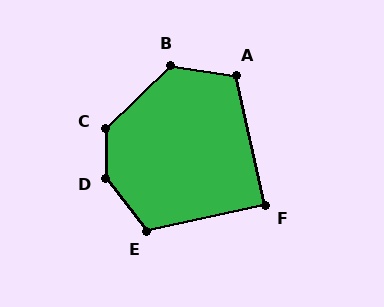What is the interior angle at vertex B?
Approximately 128 degrees (obtuse).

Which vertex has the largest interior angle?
D, at approximately 142 degrees.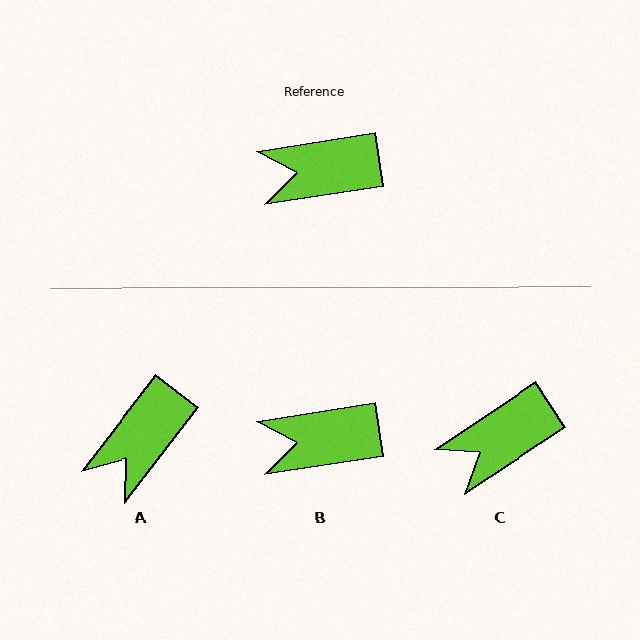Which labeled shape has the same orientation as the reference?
B.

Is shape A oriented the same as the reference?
No, it is off by about 44 degrees.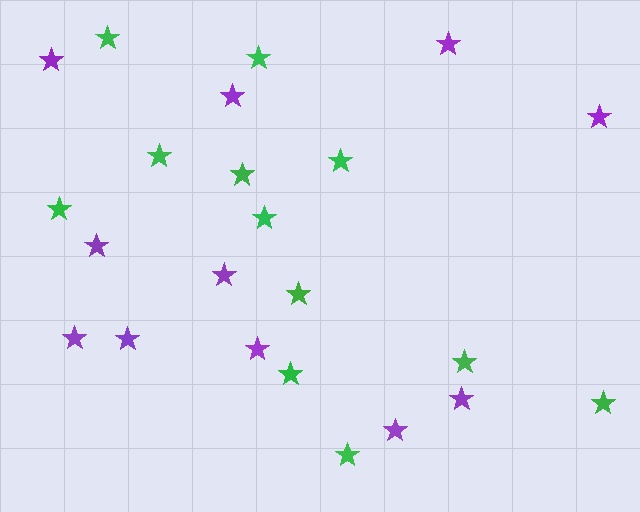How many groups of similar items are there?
There are 2 groups: one group of purple stars (11) and one group of green stars (12).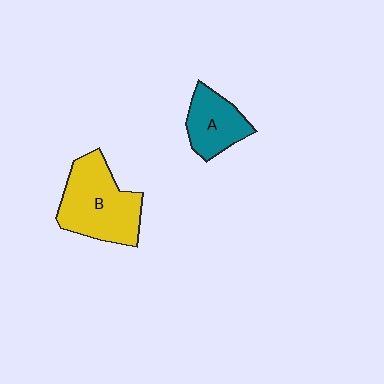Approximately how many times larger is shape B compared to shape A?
Approximately 1.7 times.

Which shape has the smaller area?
Shape A (teal).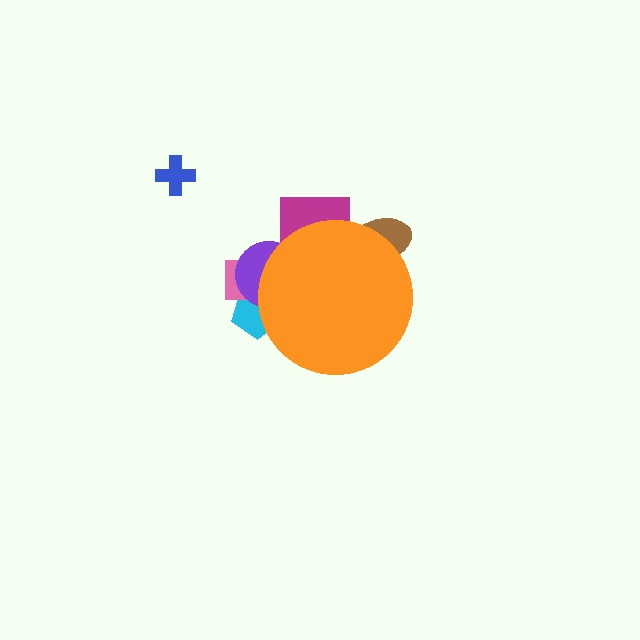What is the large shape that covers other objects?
An orange circle.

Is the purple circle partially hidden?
Yes, the purple circle is partially hidden behind the orange circle.